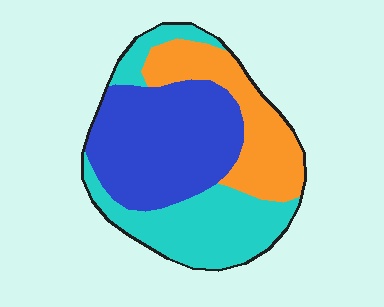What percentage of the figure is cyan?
Cyan covers roughly 35% of the figure.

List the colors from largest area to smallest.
From largest to smallest: blue, cyan, orange.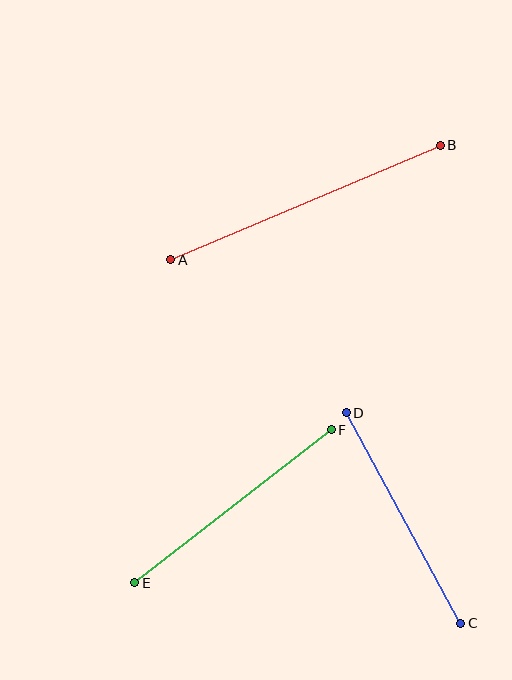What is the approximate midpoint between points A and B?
The midpoint is at approximately (305, 202) pixels.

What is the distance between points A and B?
The distance is approximately 293 pixels.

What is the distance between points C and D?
The distance is approximately 240 pixels.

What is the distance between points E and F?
The distance is approximately 249 pixels.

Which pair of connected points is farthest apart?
Points A and B are farthest apart.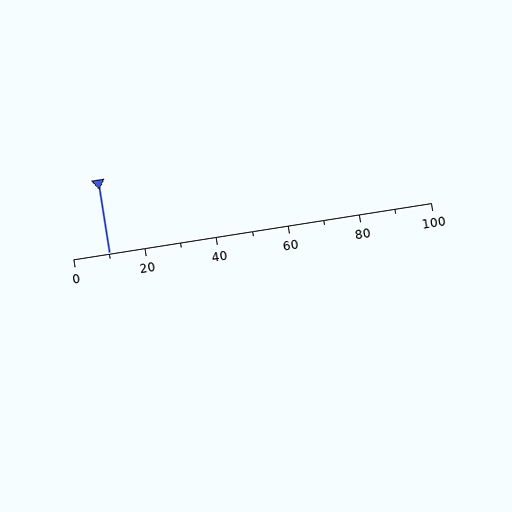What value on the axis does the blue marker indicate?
The marker indicates approximately 10.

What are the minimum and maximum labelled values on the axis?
The axis runs from 0 to 100.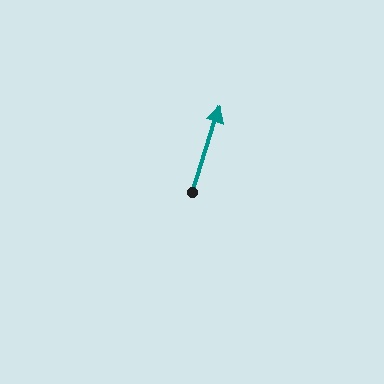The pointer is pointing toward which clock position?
Roughly 1 o'clock.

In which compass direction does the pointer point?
North.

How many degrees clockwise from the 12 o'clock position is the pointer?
Approximately 18 degrees.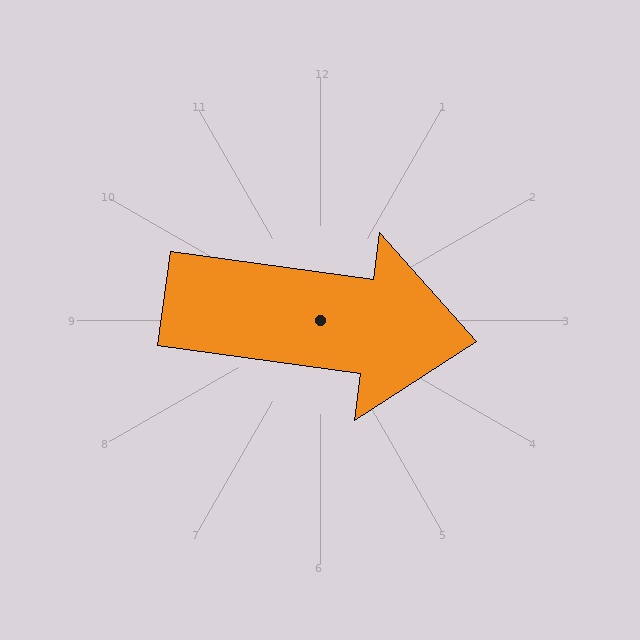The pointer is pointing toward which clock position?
Roughly 3 o'clock.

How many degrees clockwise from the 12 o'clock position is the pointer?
Approximately 98 degrees.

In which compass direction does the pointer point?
East.